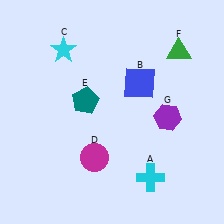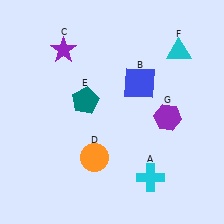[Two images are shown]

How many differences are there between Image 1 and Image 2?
There are 3 differences between the two images.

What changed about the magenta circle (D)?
In Image 1, D is magenta. In Image 2, it changed to orange.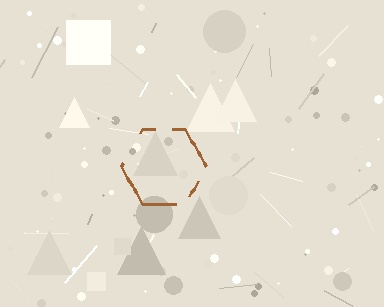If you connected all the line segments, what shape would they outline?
They would outline a hexagon.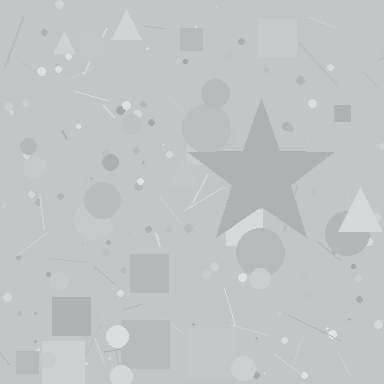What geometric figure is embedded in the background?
A star is embedded in the background.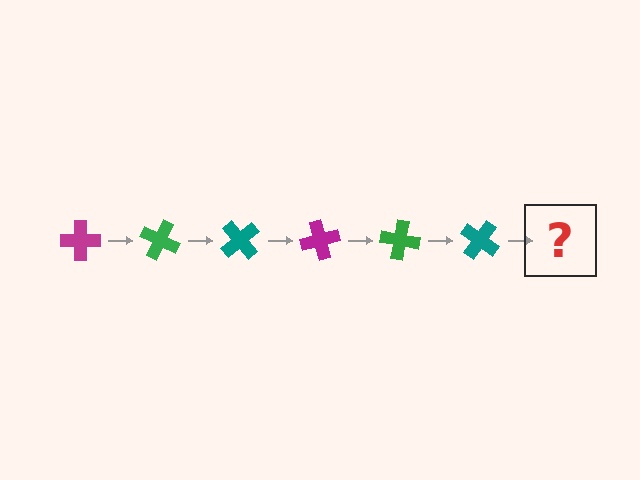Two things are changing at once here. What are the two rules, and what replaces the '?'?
The two rules are that it rotates 25 degrees each step and the color cycles through magenta, green, and teal. The '?' should be a magenta cross, rotated 150 degrees from the start.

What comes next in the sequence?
The next element should be a magenta cross, rotated 150 degrees from the start.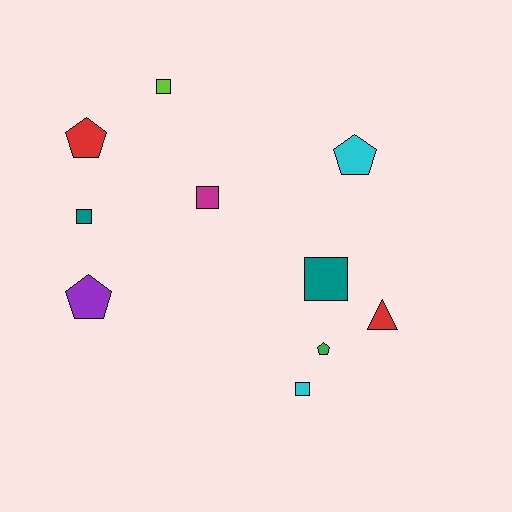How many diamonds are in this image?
There are no diamonds.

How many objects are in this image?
There are 10 objects.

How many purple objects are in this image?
There is 1 purple object.